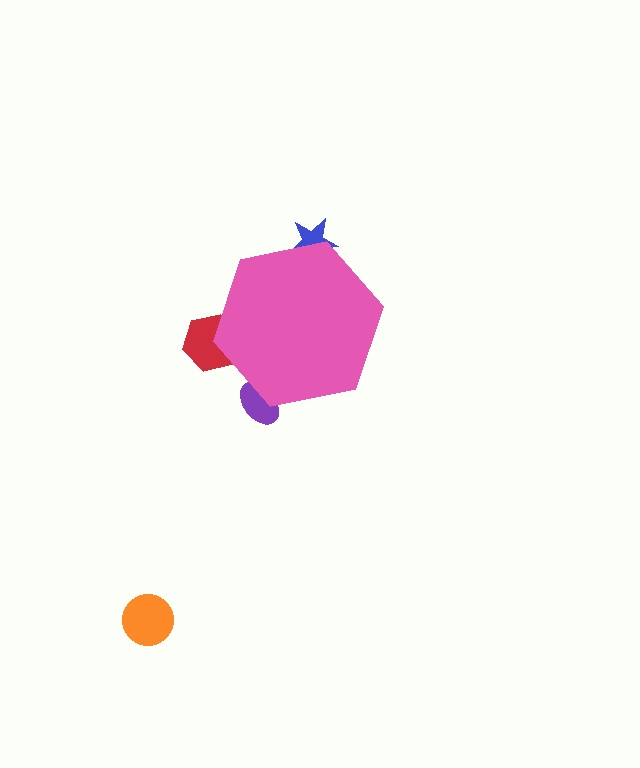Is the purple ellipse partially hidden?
Yes, the purple ellipse is partially hidden behind the pink hexagon.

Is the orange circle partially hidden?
No, the orange circle is fully visible.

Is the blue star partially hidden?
Yes, the blue star is partially hidden behind the pink hexagon.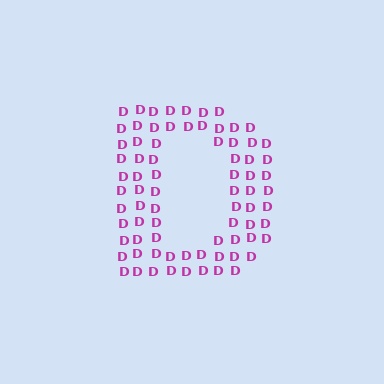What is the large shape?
The large shape is the letter D.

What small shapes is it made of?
It is made of small letter D's.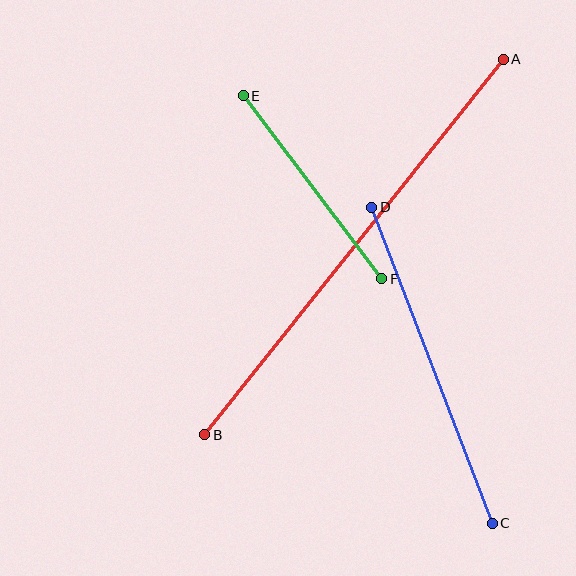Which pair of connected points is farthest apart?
Points A and B are farthest apart.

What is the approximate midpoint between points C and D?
The midpoint is at approximately (432, 365) pixels.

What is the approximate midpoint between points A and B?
The midpoint is at approximately (354, 247) pixels.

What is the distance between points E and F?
The distance is approximately 230 pixels.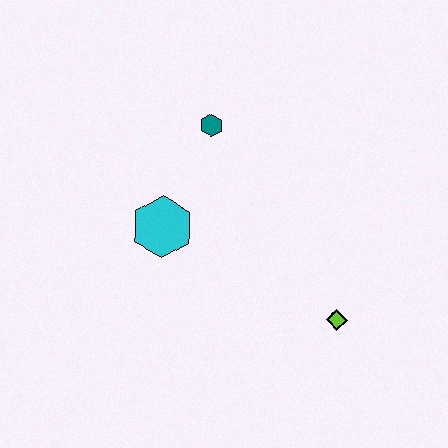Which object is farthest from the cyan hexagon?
The lime diamond is farthest from the cyan hexagon.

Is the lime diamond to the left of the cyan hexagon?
No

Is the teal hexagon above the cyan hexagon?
Yes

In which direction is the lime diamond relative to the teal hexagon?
The lime diamond is below the teal hexagon.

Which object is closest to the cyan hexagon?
The teal hexagon is closest to the cyan hexagon.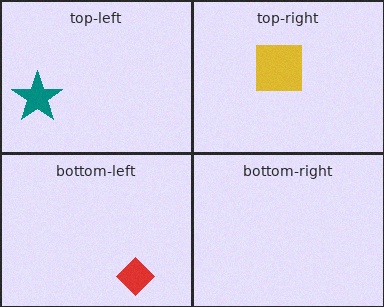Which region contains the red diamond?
The bottom-left region.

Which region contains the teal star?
The top-left region.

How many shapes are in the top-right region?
1.